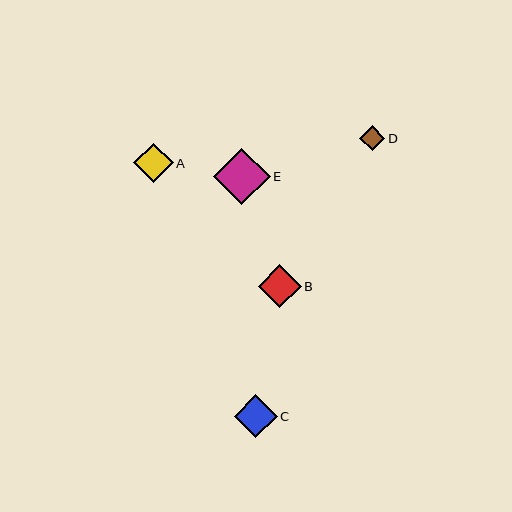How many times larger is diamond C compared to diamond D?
Diamond C is approximately 1.7 times the size of diamond D.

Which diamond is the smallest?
Diamond D is the smallest with a size of approximately 25 pixels.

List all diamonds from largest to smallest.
From largest to smallest: E, C, B, A, D.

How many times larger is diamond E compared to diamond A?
Diamond E is approximately 1.4 times the size of diamond A.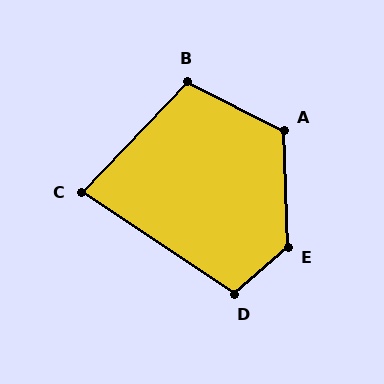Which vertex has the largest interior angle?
E, at approximately 129 degrees.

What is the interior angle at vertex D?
Approximately 105 degrees (obtuse).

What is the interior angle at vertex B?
Approximately 107 degrees (obtuse).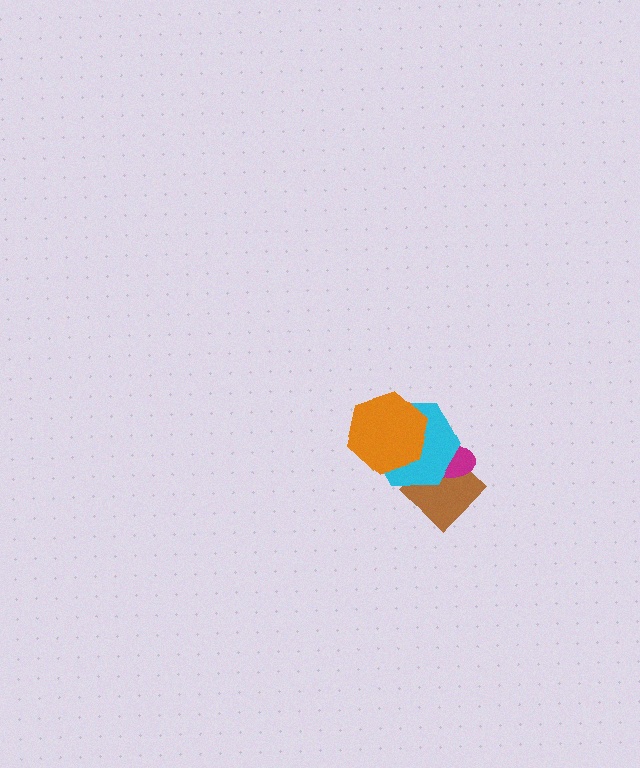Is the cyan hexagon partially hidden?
Yes, it is partially covered by another shape.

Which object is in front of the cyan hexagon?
The orange hexagon is in front of the cyan hexagon.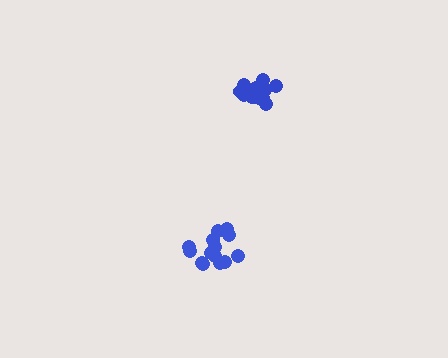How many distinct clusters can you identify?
There are 2 distinct clusters.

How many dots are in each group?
Group 1: 15 dots, Group 2: 14 dots (29 total).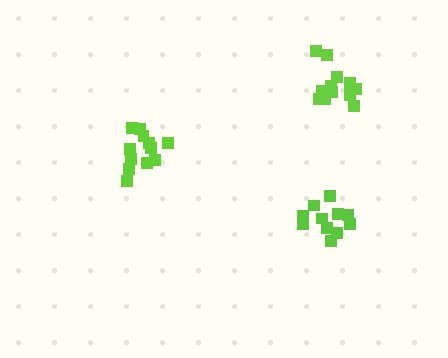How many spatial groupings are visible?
There are 3 spatial groupings.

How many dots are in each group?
Group 1: 12 dots, Group 2: 12 dots, Group 3: 11 dots (35 total).